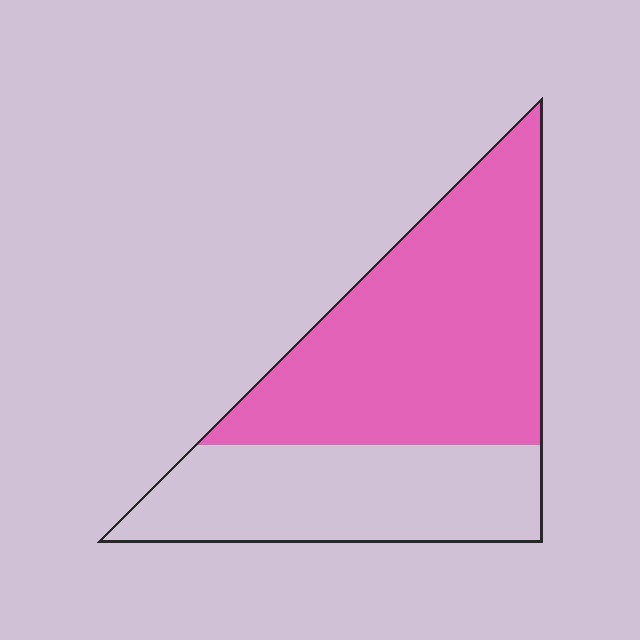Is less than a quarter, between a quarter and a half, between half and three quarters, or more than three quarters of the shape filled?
Between half and three quarters.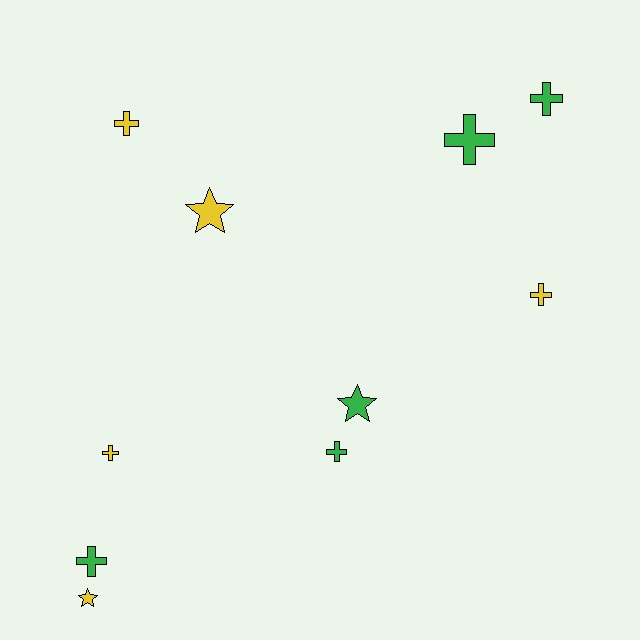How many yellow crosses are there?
There are 3 yellow crosses.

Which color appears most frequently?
Yellow, with 5 objects.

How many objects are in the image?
There are 10 objects.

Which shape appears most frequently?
Cross, with 7 objects.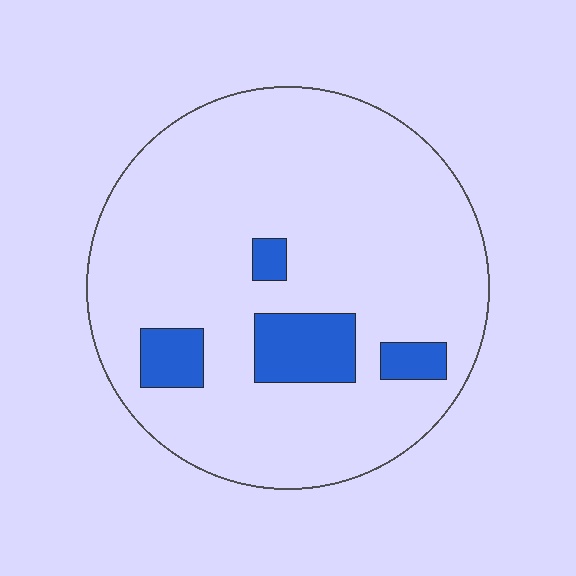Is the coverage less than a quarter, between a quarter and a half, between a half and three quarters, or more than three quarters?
Less than a quarter.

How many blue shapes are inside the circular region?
4.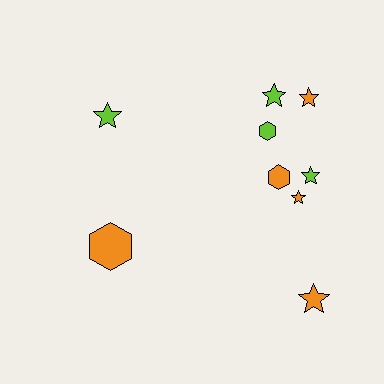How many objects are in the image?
There are 9 objects.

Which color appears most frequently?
Orange, with 5 objects.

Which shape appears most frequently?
Star, with 6 objects.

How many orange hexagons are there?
There are 2 orange hexagons.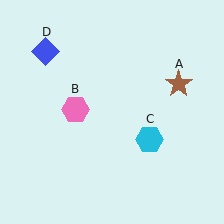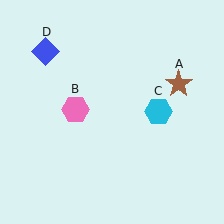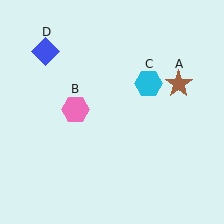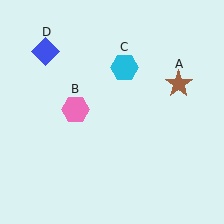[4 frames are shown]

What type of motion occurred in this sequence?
The cyan hexagon (object C) rotated counterclockwise around the center of the scene.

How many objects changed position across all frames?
1 object changed position: cyan hexagon (object C).